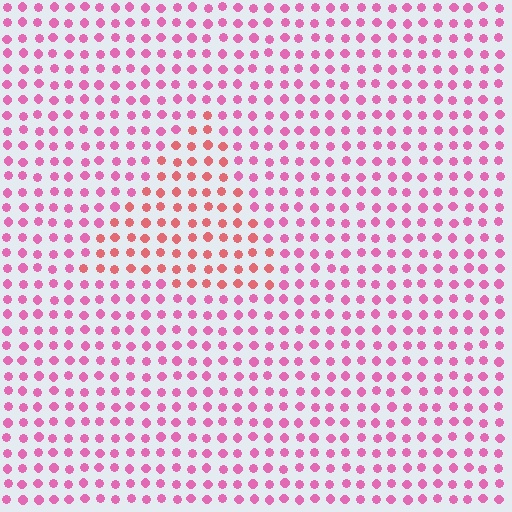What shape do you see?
I see a triangle.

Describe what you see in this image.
The image is filled with small pink elements in a uniform arrangement. A triangle-shaped region is visible where the elements are tinted to a slightly different hue, forming a subtle color boundary.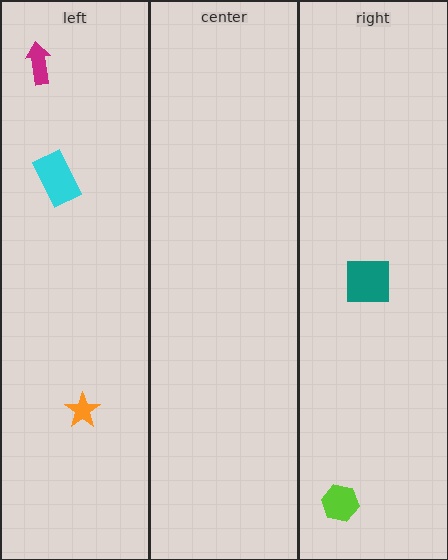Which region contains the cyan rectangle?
The left region.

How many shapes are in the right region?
2.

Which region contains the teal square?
The right region.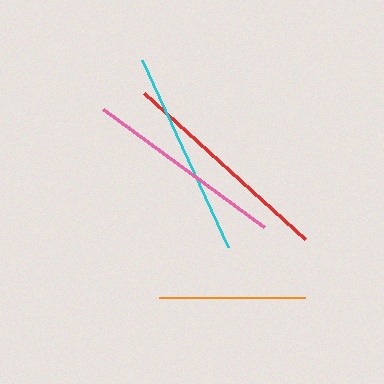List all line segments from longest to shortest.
From longest to shortest: red, cyan, pink, orange.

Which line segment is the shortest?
The orange line is the shortest at approximately 146 pixels.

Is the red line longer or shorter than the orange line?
The red line is longer than the orange line.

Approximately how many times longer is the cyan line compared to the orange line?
The cyan line is approximately 1.4 times the length of the orange line.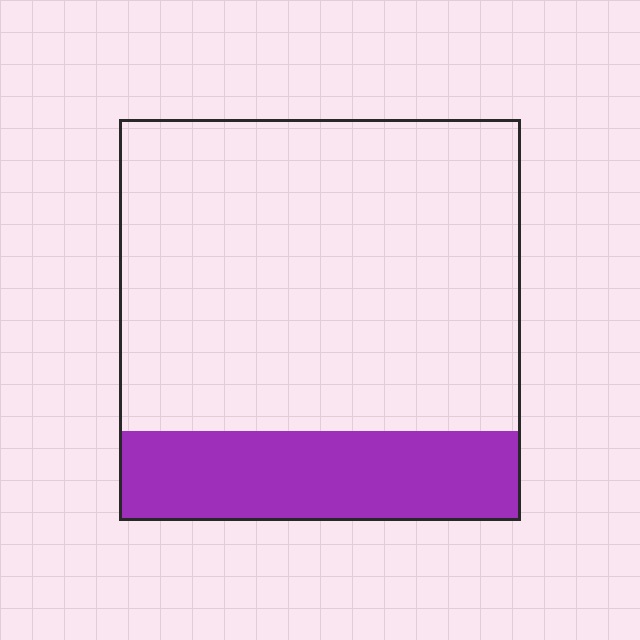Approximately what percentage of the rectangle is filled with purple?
Approximately 20%.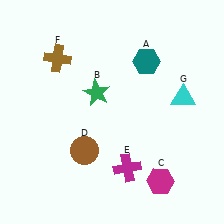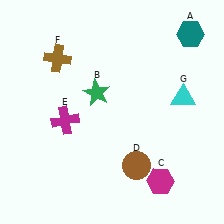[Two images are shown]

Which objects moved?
The objects that moved are: the teal hexagon (A), the brown circle (D), the magenta cross (E).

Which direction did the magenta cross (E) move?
The magenta cross (E) moved left.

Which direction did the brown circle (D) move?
The brown circle (D) moved right.